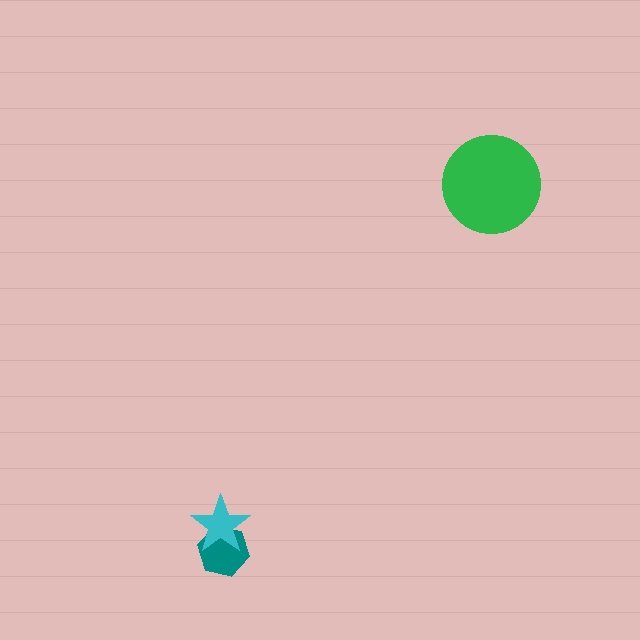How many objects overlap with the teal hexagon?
1 object overlaps with the teal hexagon.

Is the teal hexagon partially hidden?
Yes, it is partially covered by another shape.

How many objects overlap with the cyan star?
1 object overlaps with the cyan star.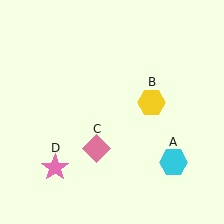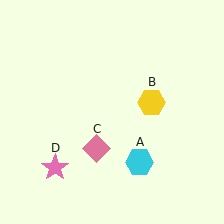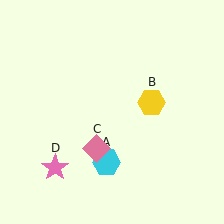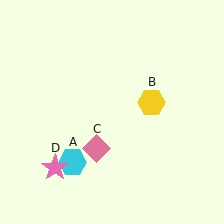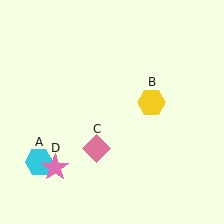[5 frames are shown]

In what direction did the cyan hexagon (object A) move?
The cyan hexagon (object A) moved left.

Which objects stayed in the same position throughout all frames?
Yellow hexagon (object B) and pink diamond (object C) and pink star (object D) remained stationary.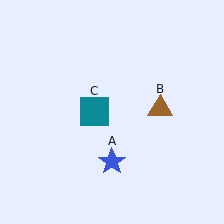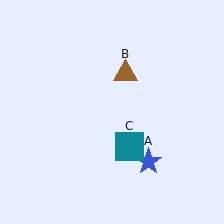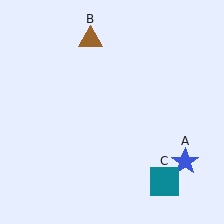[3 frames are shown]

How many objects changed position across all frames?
3 objects changed position: blue star (object A), brown triangle (object B), teal square (object C).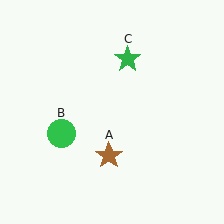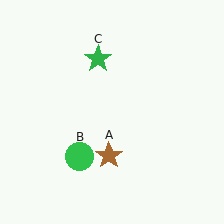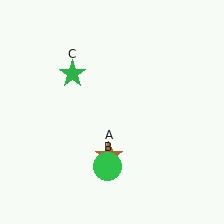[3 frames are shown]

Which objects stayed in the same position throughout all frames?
Brown star (object A) remained stationary.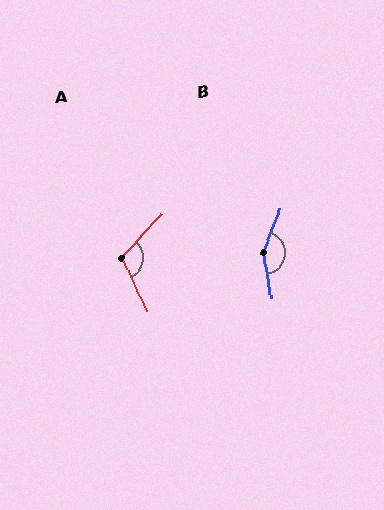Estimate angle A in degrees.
Approximately 112 degrees.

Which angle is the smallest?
A, at approximately 112 degrees.